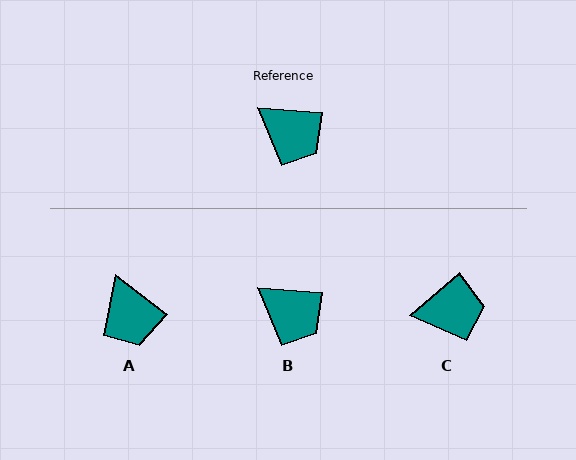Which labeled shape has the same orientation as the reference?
B.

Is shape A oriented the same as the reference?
No, it is off by about 34 degrees.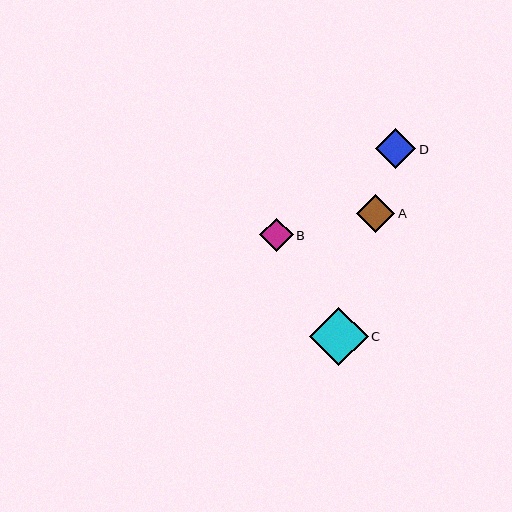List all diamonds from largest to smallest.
From largest to smallest: C, D, A, B.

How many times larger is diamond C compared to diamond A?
Diamond C is approximately 1.5 times the size of diamond A.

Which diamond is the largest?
Diamond C is the largest with a size of approximately 58 pixels.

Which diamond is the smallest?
Diamond B is the smallest with a size of approximately 33 pixels.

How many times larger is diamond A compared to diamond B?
Diamond A is approximately 1.1 times the size of diamond B.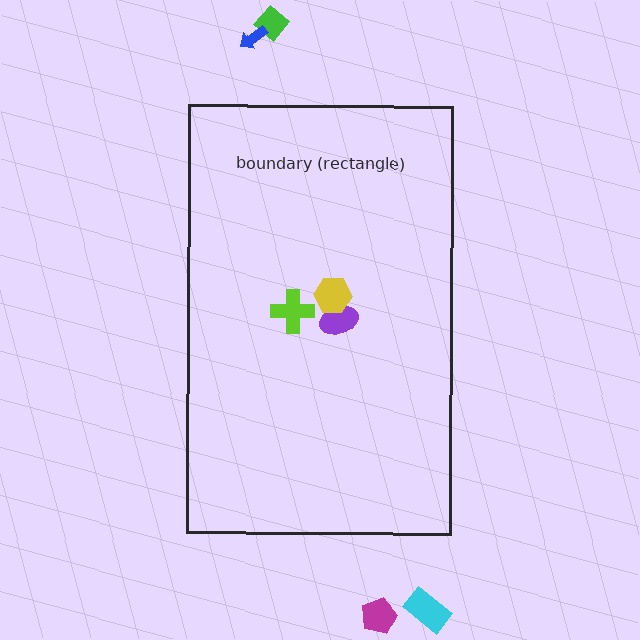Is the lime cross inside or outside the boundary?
Inside.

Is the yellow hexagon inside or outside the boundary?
Inside.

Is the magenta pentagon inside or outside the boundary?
Outside.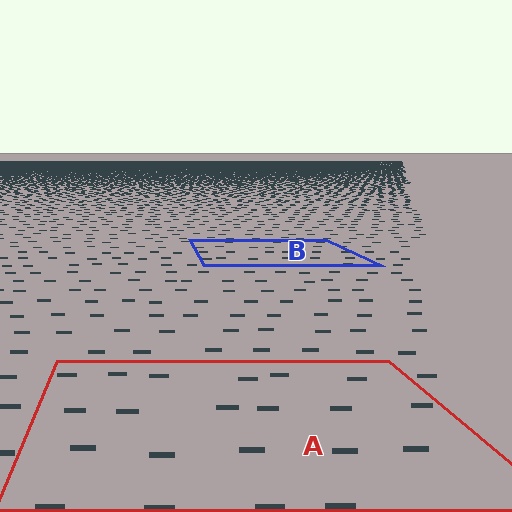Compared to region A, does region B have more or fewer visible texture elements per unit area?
Region B has more texture elements per unit area — they are packed more densely because it is farther away.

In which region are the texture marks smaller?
The texture marks are smaller in region B, because it is farther away.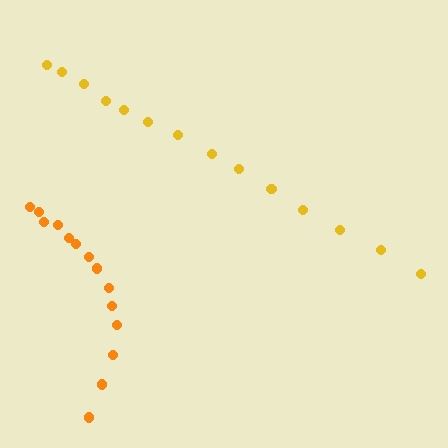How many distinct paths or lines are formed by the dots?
There are 2 distinct paths.